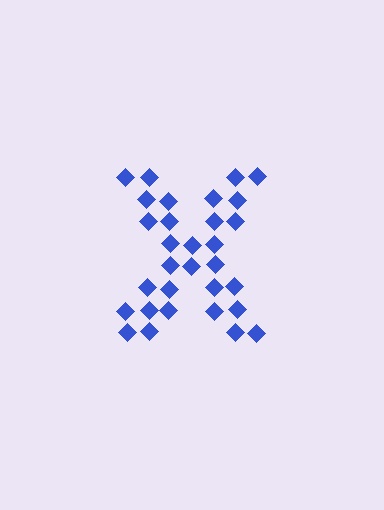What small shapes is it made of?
It is made of small diamonds.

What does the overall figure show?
The overall figure shows the letter X.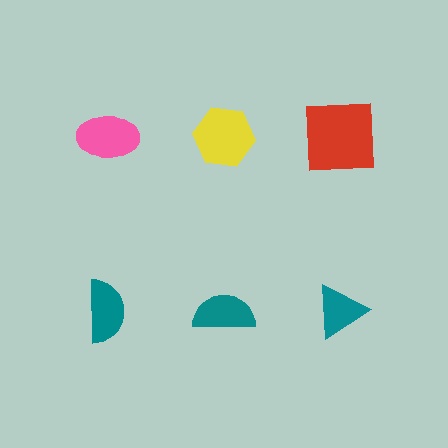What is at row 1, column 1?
A pink ellipse.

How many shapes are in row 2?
3 shapes.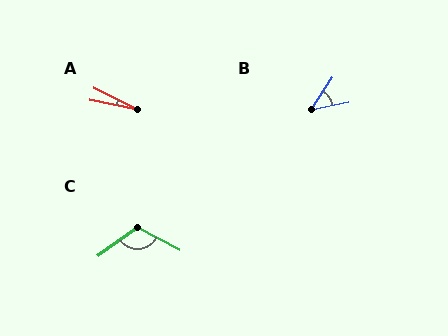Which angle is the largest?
C, at approximately 116 degrees.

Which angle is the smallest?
A, at approximately 15 degrees.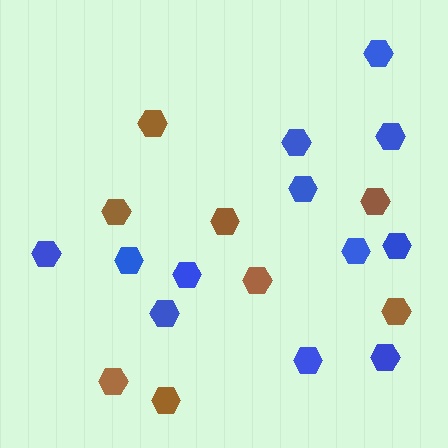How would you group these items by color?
There are 2 groups: one group of blue hexagons (12) and one group of brown hexagons (8).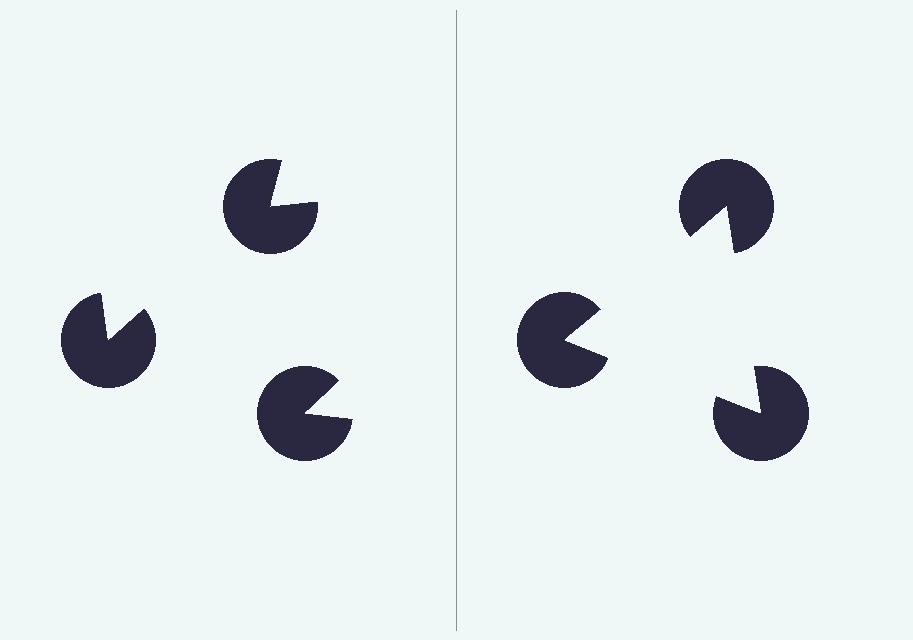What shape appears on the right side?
An illusory triangle.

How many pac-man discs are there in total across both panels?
6 — 3 on each side.